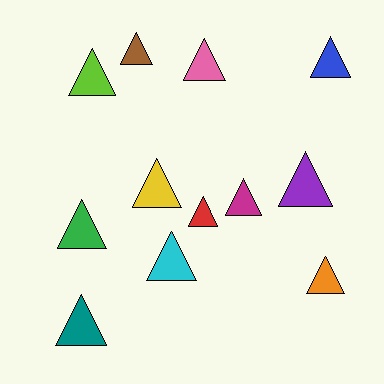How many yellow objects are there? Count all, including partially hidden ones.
There is 1 yellow object.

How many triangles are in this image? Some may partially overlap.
There are 12 triangles.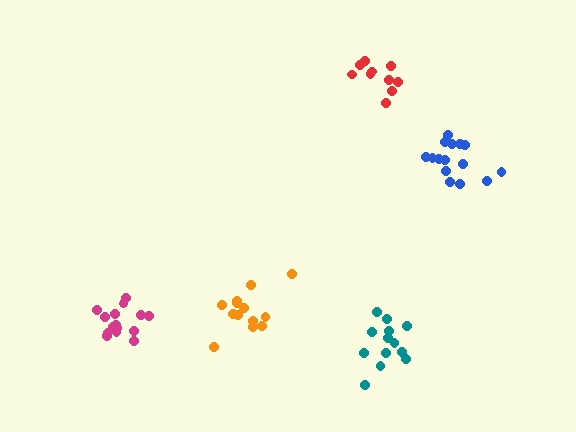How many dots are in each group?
Group 1: 10 dots, Group 2: 13 dots, Group 3: 13 dots, Group 4: 15 dots, Group 5: 15 dots (66 total).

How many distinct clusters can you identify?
There are 5 distinct clusters.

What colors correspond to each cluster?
The clusters are colored: red, orange, teal, blue, magenta.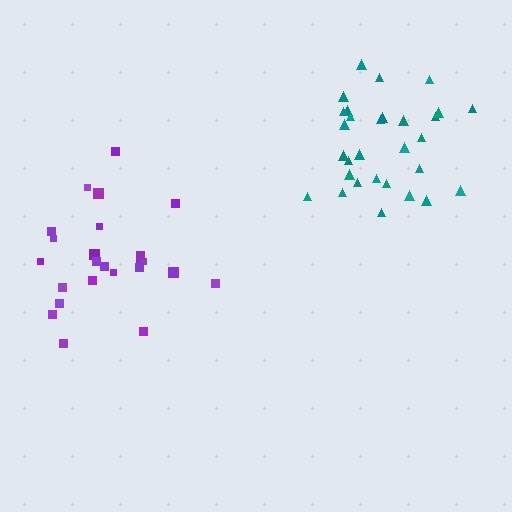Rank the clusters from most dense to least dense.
teal, purple.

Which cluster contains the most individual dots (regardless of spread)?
Teal (30).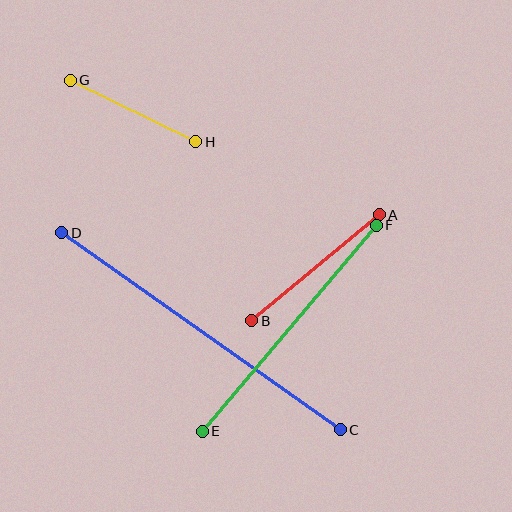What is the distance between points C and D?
The distance is approximately 341 pixels.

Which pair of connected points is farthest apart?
Points C and D are farthest apart.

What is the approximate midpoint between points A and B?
The midpoint is at approximately (315, 268) pixels.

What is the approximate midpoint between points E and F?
The midpoint is at approximately (289, 328) pixels.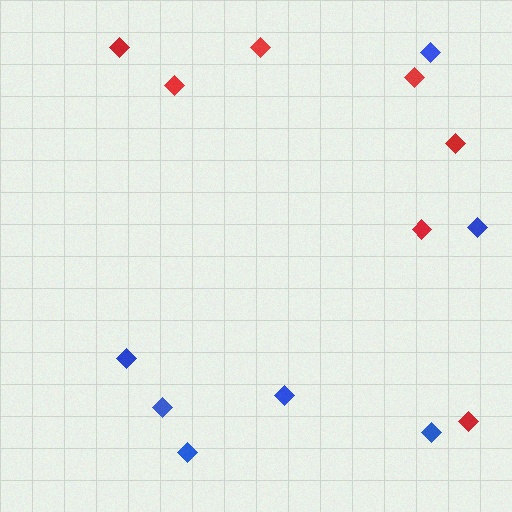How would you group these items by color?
There are 2 groups: one group of blue diamonds (7) and one group of red diamonds (7).